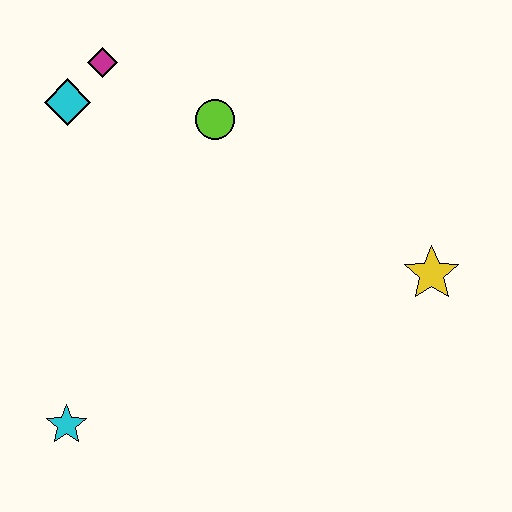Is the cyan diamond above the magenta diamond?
No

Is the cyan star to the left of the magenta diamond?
Yes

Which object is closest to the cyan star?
The cyan diamond is closest to the cyan star.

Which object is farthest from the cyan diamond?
The yellow star is farthest from the cyan diamond.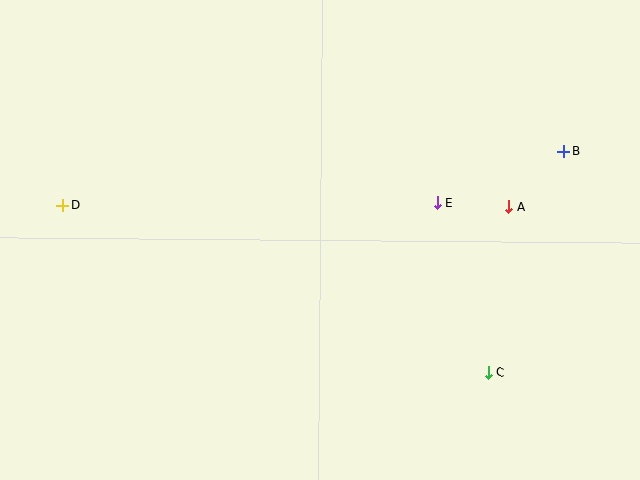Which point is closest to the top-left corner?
Point D is closest to the top-left corner.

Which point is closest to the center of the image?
Point E at (438, 203) is closest to the center.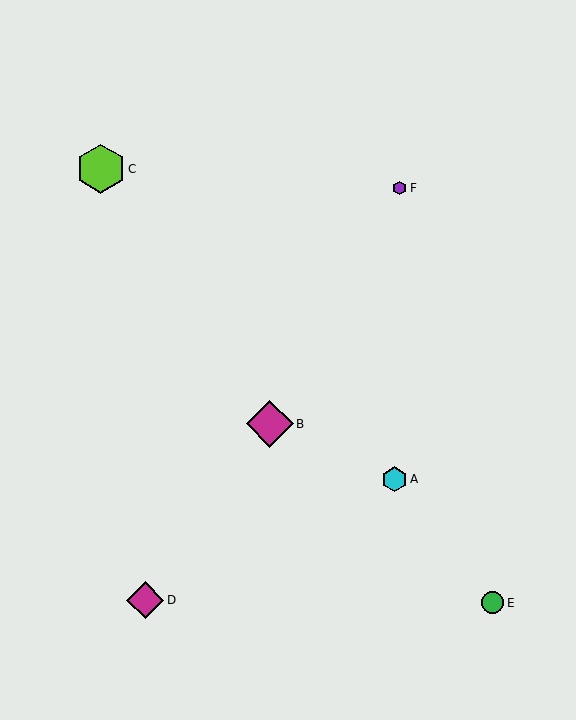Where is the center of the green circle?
The center of the green circle is at (493, 603).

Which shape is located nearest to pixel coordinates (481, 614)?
The green circle (labeled E) at (493, 603) is nearest to that location.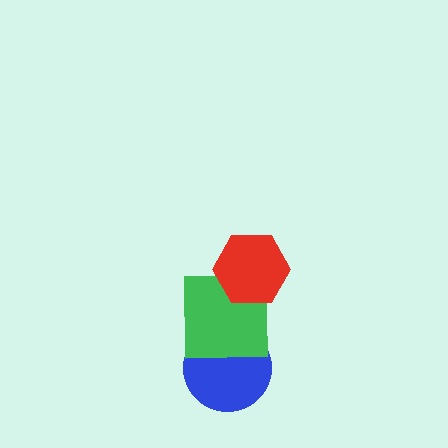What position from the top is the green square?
The green square is 2nd from the top.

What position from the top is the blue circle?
The blue circle is 3rd from the top.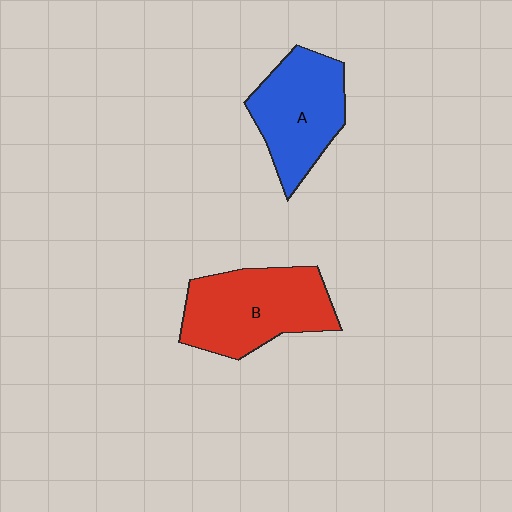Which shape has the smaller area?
Shape A (blue).